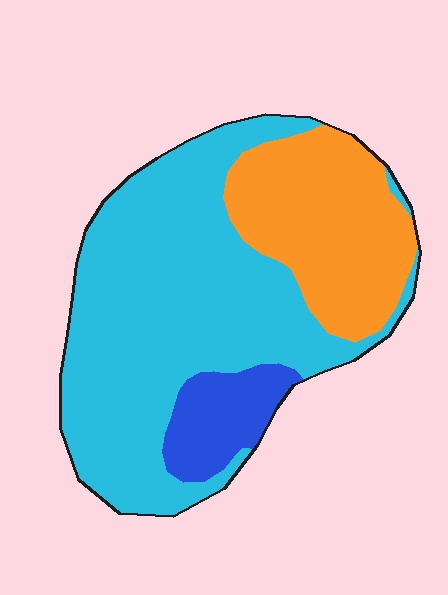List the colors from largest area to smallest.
From largest to smallest: cyan, orange, blue.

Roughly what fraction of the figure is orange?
Orange takes up about one quarter (1/4) of the figure.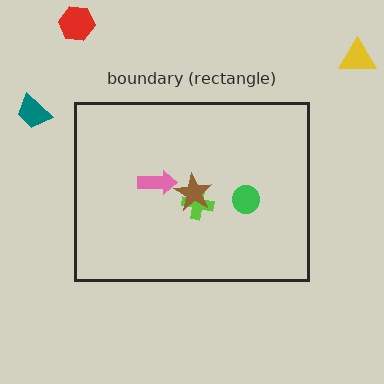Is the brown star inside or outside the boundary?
Inside.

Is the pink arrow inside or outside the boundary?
Inside.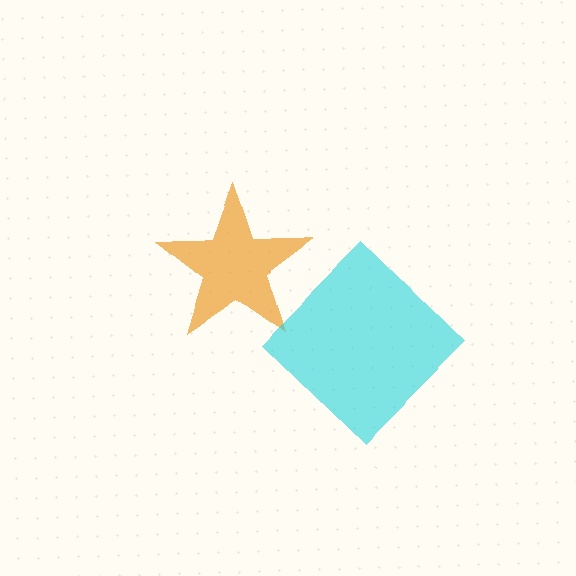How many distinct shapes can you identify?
There are 2 distinct shapes: an orange star, a cyan diamond.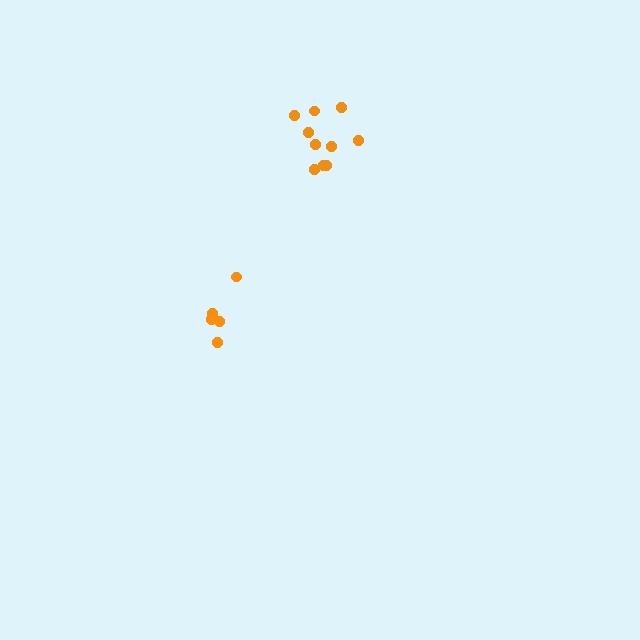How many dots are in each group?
Group 1: 10 dots, Group 2: 5 dots (15 total).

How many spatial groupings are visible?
There are 2 spatial groupings.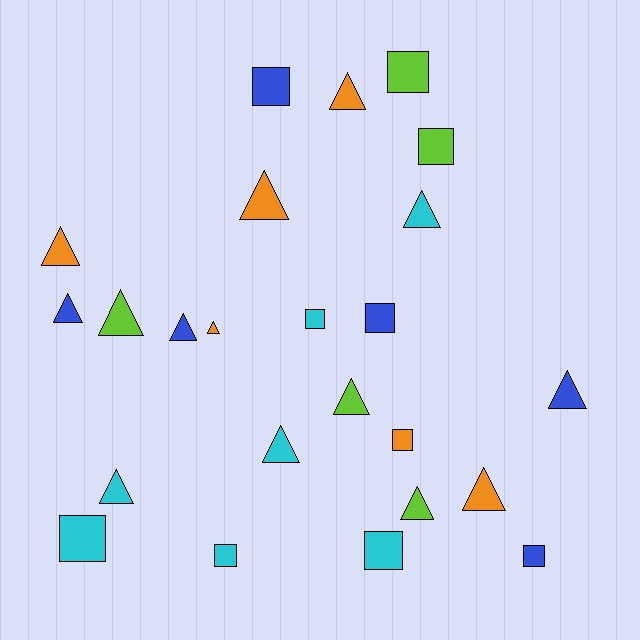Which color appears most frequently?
Cyan, with 7 objects.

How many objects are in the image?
There are 24 objects.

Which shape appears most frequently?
Triangle, with 14 objects.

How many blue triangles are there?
There are 3 blue triangles.